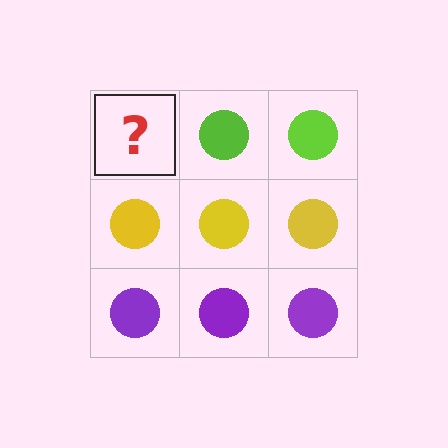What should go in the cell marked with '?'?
The missing cell should contain a lime circle.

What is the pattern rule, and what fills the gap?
The rule is that each row has a consistent color. The gap should be filled with a lime circle.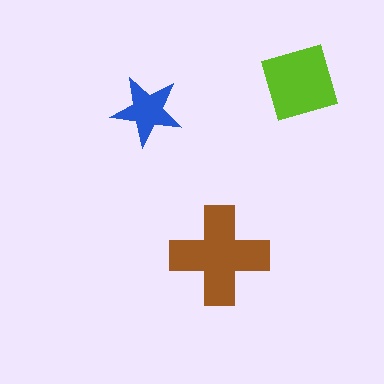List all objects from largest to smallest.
The brown cross, the lime diamond, the blue star.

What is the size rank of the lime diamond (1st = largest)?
2nd.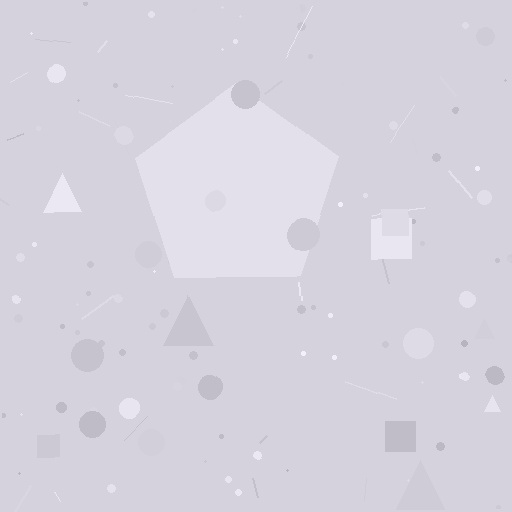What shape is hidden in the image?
A pentagon is hidden in the image.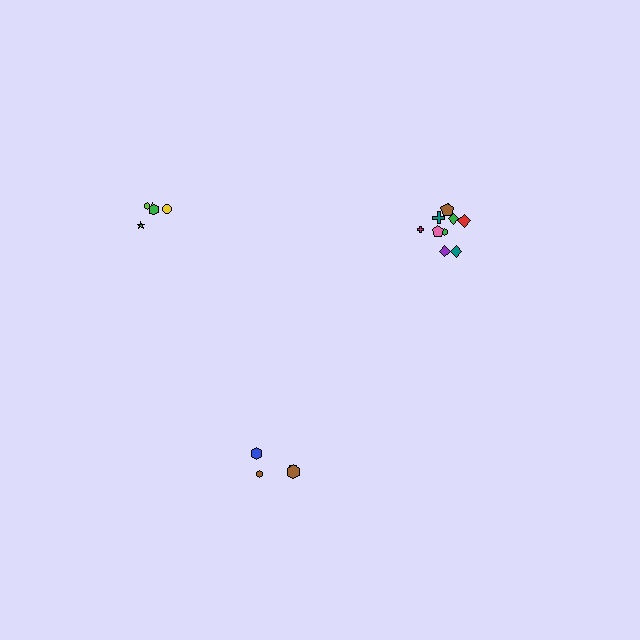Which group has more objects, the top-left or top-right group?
The top-right group.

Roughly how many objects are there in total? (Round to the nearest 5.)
Roughly 20 objects in total.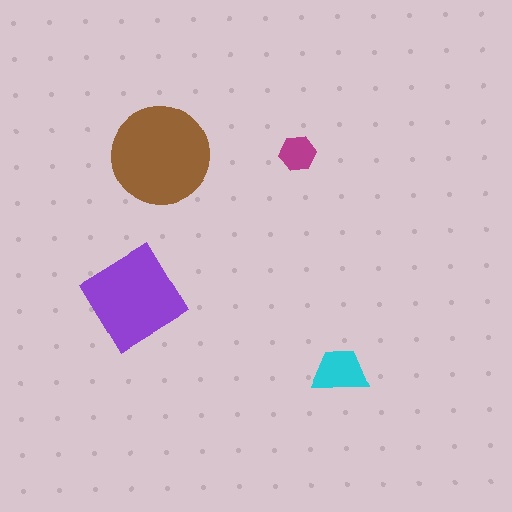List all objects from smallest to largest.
The magenta hexagon, the cyan trapezoid, the purple diamond, the brown circle.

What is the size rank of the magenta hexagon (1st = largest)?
4th.